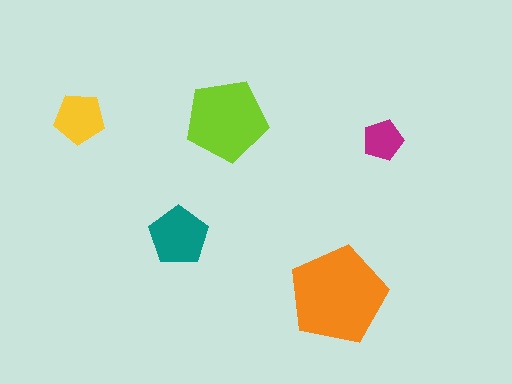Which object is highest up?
The yellow pentagon is topmost.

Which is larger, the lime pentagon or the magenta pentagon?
The lime one.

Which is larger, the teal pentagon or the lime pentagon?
The lime one.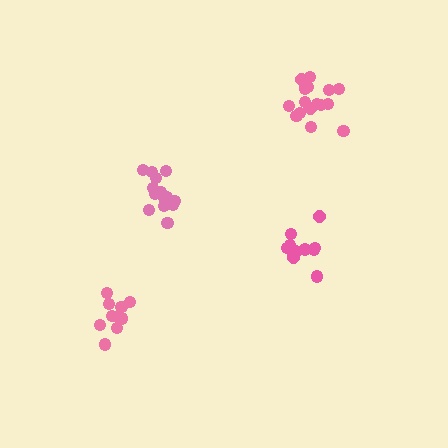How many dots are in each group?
Group 1: 16 dots, Group 2: 10 dots, Group 3: 11 dots, Group 4: 14 dots (51 total).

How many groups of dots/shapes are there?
There are 4 groups.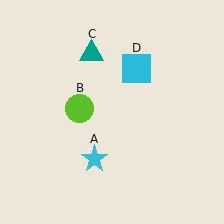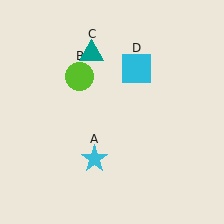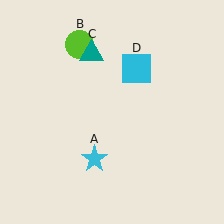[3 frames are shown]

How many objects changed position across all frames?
1 object changed position: lime circle (object B).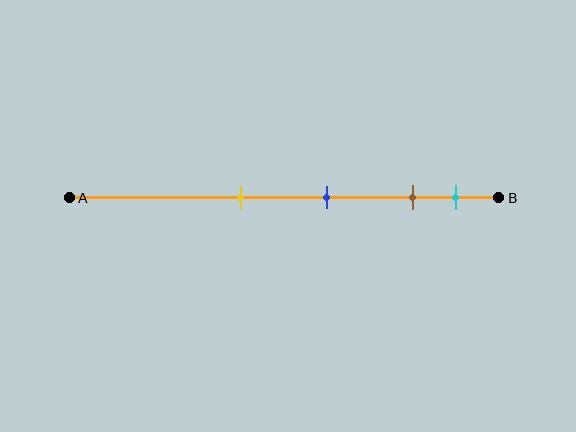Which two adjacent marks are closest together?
The brown and cyan marks are the closest adjacent pair.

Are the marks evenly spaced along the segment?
No, the marks are not evenly spaced.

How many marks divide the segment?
There are 4 marks dividing the segment.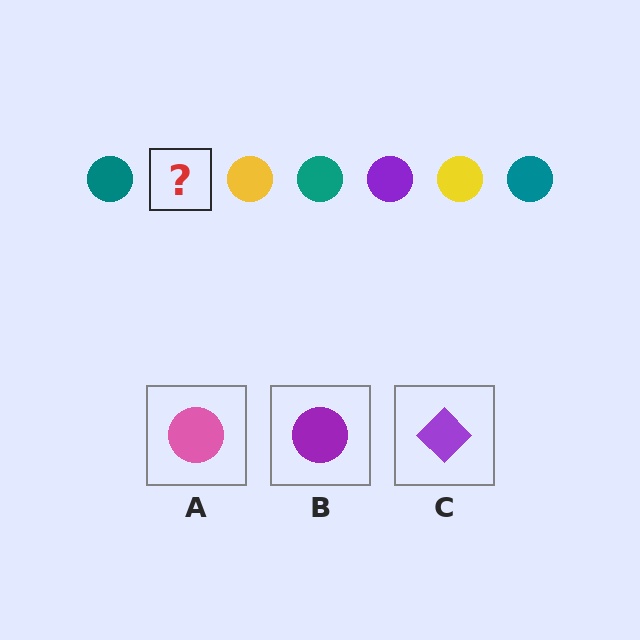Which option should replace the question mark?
Option B.